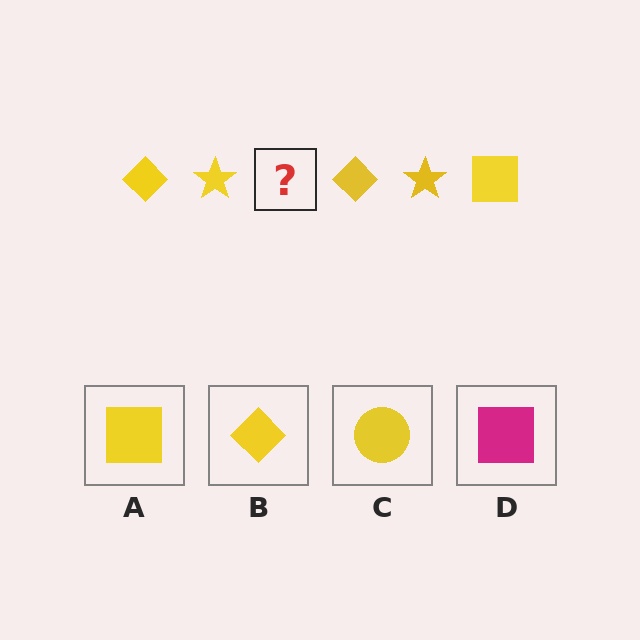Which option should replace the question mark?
Option A.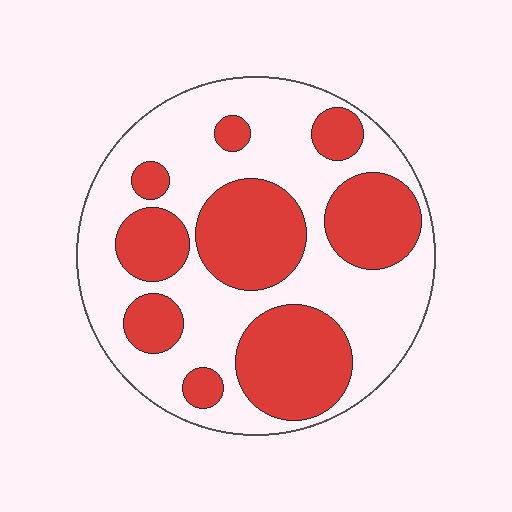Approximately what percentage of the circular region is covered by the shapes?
Approximately 40%.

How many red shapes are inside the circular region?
9.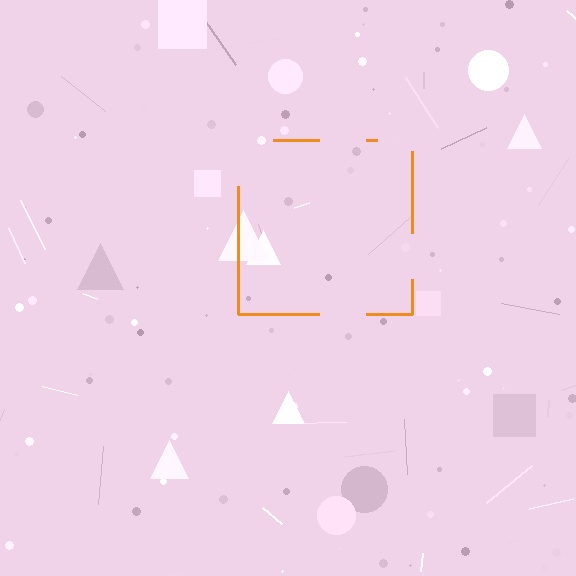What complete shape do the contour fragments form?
The contour fragments form a square.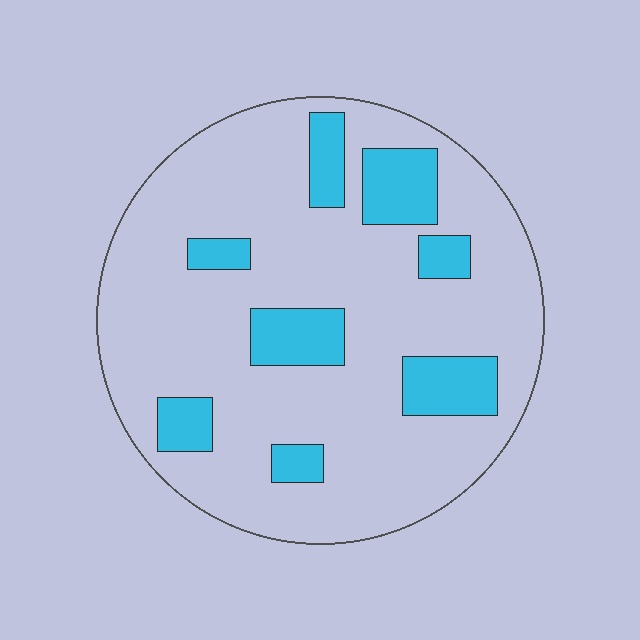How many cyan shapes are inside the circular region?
8.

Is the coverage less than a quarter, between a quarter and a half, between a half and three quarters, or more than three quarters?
Less than a quarter.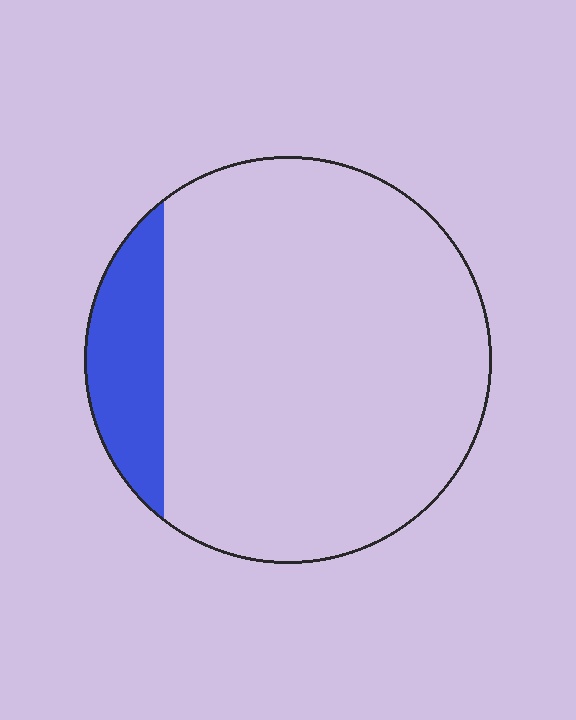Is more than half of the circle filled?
No.